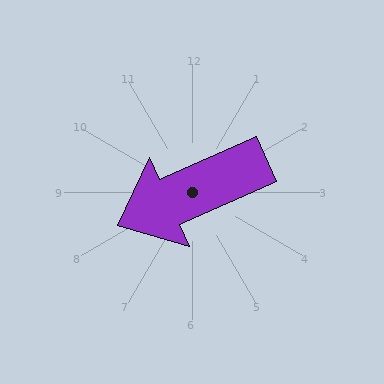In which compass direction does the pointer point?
Southwest.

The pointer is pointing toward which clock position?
Roughly 8 o'clock.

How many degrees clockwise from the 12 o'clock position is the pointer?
Approximately 246 degrees.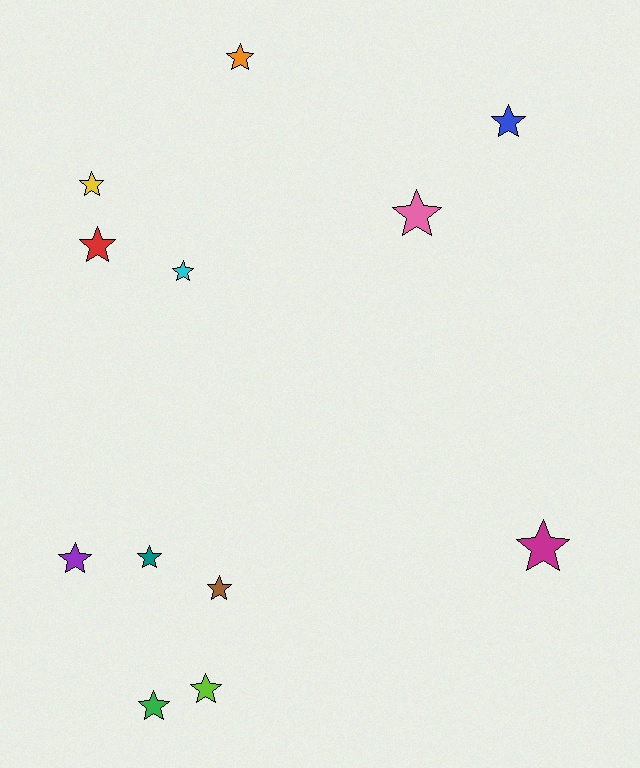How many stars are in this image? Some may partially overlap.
There are 12 stars.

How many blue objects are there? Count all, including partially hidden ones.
There is 1 blue object.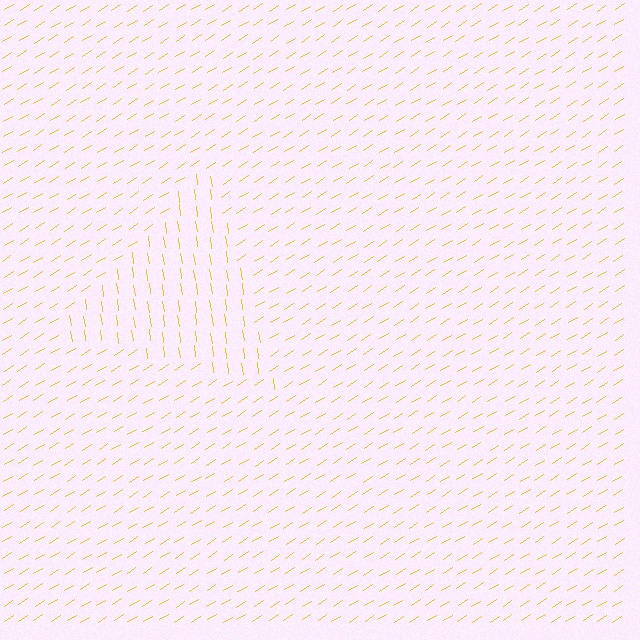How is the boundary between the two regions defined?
The boundary is defined purely by a change in line orientation (approximately 66 degrees difference). All lines are the same color and thickness.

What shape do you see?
I see a triangle.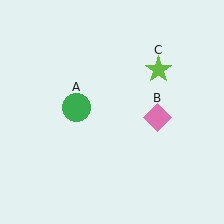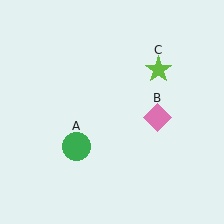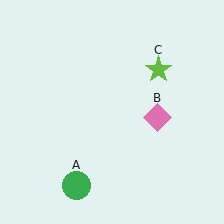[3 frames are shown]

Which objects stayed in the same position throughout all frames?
Pink diamond (object B) and lime star (object C) remained stationary.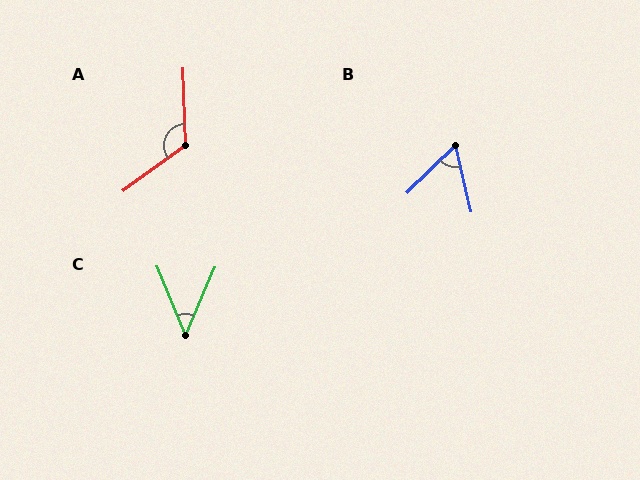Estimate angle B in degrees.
Approximately 59 degrees.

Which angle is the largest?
A, at approximately 125 degrees.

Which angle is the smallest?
C, at approximately 45 degrees.